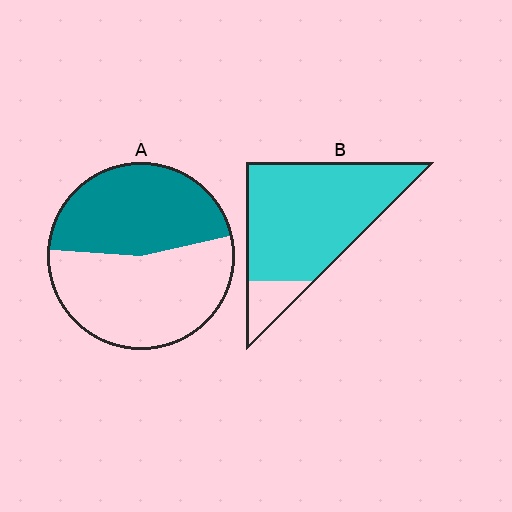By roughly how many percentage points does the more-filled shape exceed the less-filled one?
By roughly 40 percentage points (B over A).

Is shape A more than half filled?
No.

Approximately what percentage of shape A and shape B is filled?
A is approximately 45% and B is approximately 85%.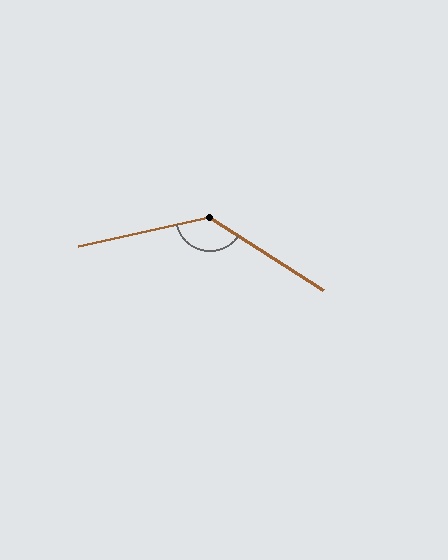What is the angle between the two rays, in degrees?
Approximately 135 degrees.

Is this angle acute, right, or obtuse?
It is obtuse.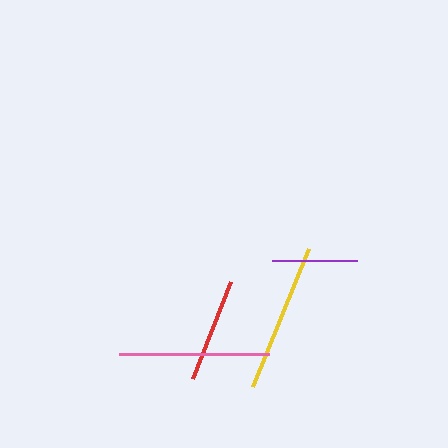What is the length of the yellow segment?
The yellow segment is approximately 149 pixels long.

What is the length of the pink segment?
The pink segment is approximately 150 pixels long.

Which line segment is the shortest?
The purple line is the shortest at approximately 85 pixels.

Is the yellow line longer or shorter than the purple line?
The yellow line is longer than the purple line.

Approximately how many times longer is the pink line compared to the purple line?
The pink line is approximately 1.8 times the length of the purple line.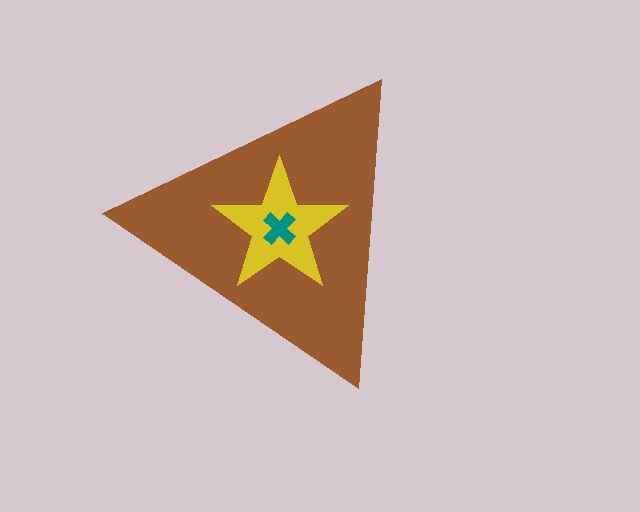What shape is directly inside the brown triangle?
The yellow star.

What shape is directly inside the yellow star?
The teal cross.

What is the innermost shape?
The teal cross.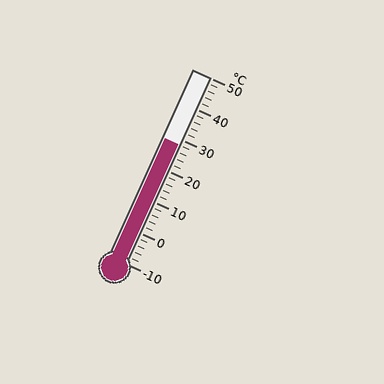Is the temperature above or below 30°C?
The temperature is below 30°C.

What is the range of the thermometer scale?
The thermometer scale ranges from -10°C to 50°C.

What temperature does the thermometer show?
The thermometer shows approximately 28°C.